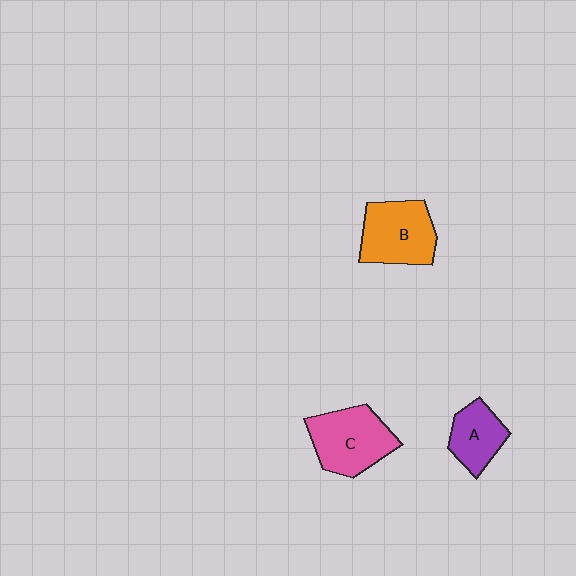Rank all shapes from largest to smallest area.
From largest to smallest: C (pink), B (orange), A (purple).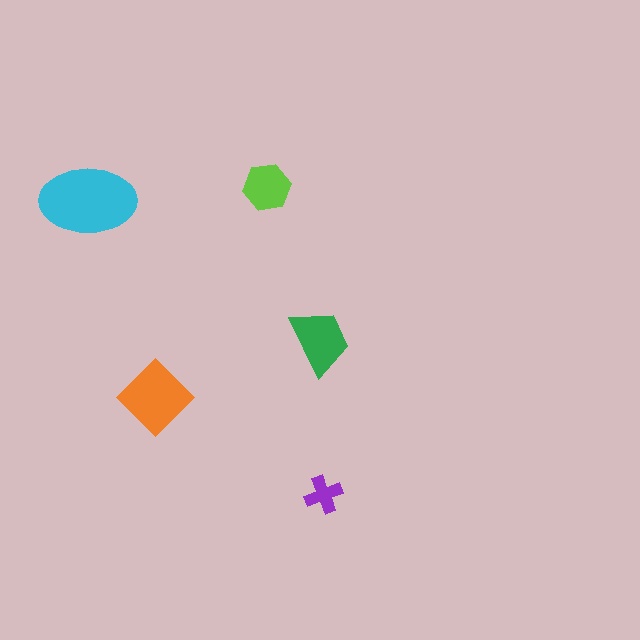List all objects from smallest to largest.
The purple cross, the lime hexagon, the green trapezoid, the orange diamond, the cyan ellipse.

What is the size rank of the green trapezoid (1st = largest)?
3rd.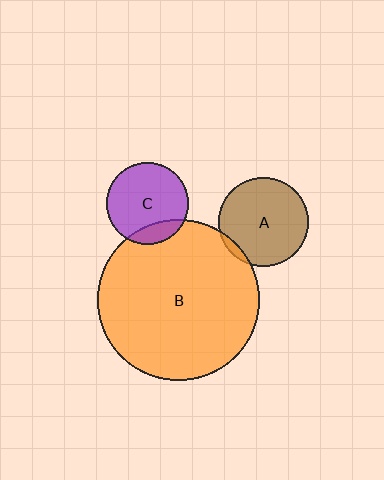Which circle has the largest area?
Circle B (orange).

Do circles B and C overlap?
Yes.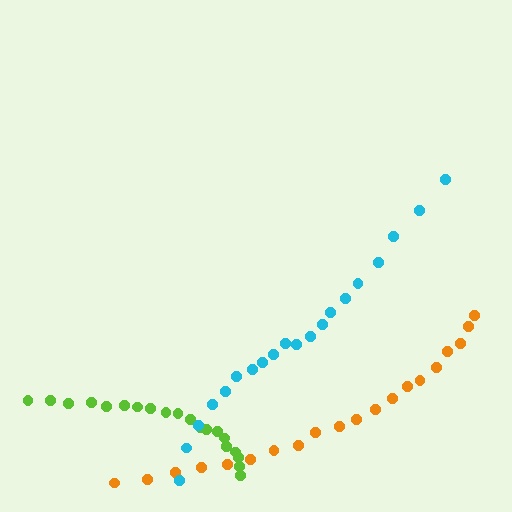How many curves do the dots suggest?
There are 3 distinct paths.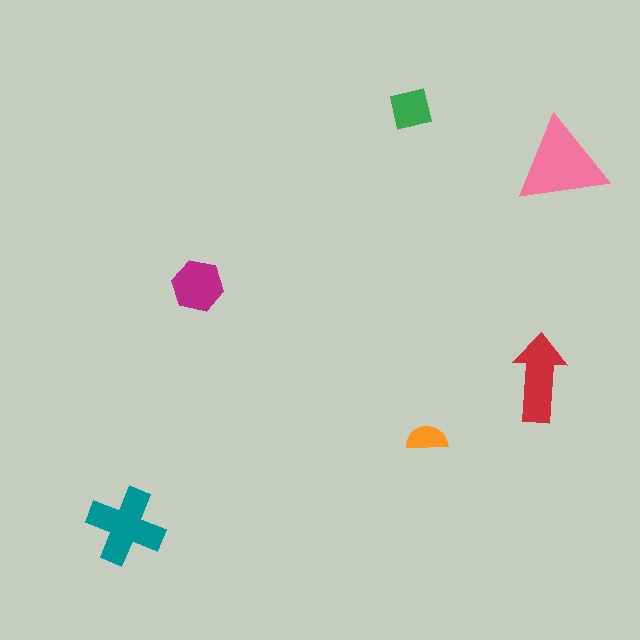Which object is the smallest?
The orange semicircle.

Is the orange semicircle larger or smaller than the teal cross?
Smaller.